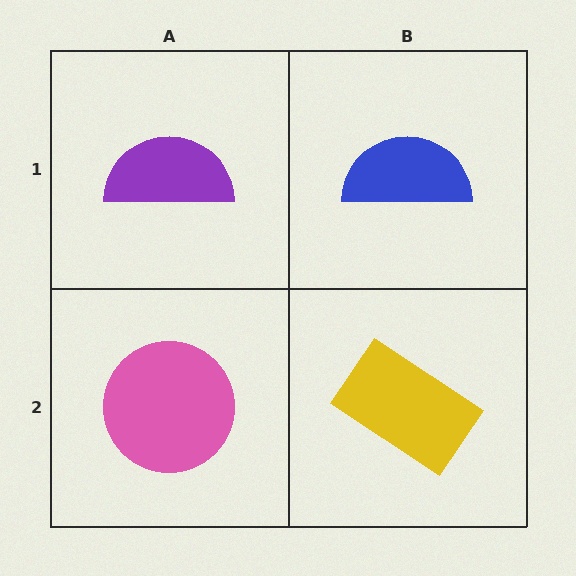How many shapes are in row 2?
2 shapes.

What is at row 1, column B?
A blue semicircle.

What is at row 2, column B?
A yellow rectangle.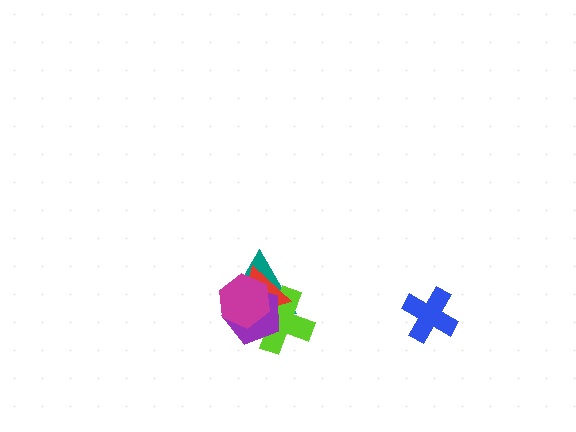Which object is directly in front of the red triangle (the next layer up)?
The purple pentagon is directly in front of the red triangle.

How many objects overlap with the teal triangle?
4 objects overlap with the teal triangle.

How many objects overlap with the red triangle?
4 objects overlap with the red triangle.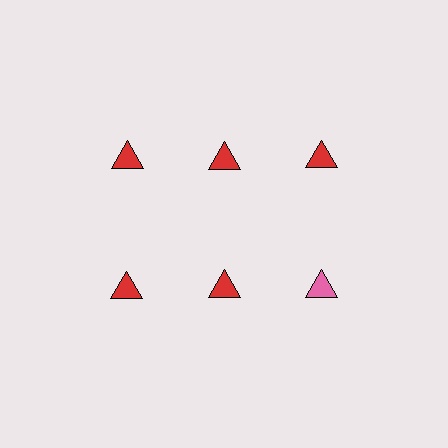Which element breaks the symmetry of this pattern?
The pink triangle in the second row, center column breaks the symmetry. All other shapes are red triangles.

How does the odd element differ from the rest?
It has a different color: pink instead of red.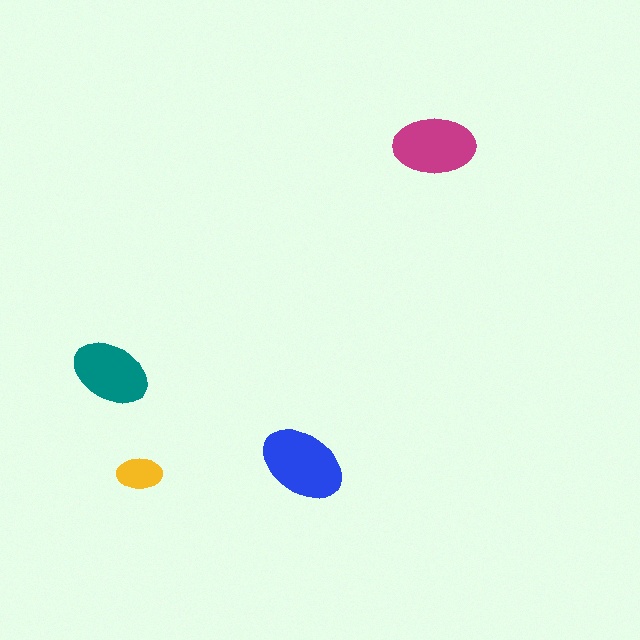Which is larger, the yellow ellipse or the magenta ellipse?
The magenta one.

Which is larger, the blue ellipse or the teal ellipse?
The blue one.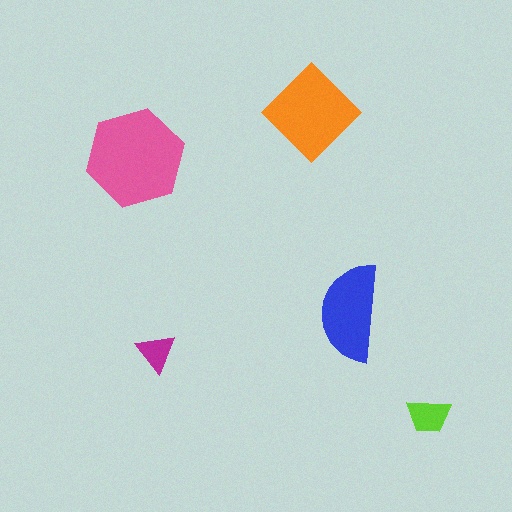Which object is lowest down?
The lime trapezoid is bottommost.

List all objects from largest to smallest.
The pink hexagon, the orange diamond, the blue semicircle, the lime trapezoid, the magenta triangle.